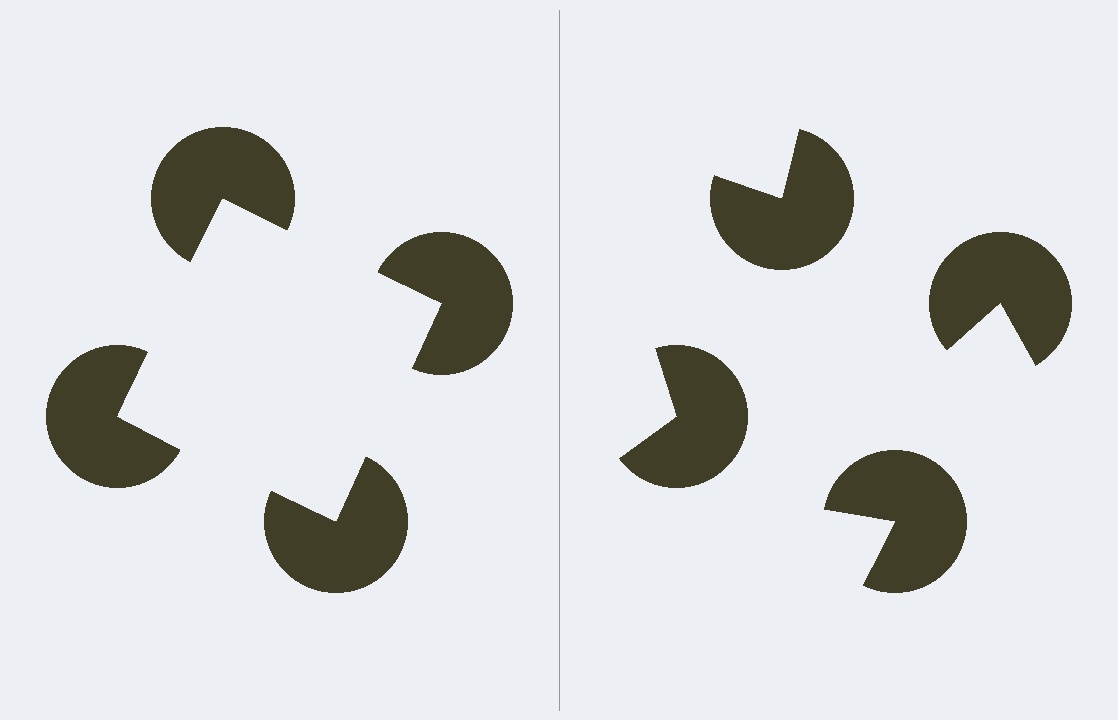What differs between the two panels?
The pac-man discs are positioned identically on both sides; only the wedge orientations differ. On the left they align to a square; on the right they are misaligned.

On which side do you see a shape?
An illusory square appears on the left side. On the right side the wedge cuts are rotated, so no coherent shape forms.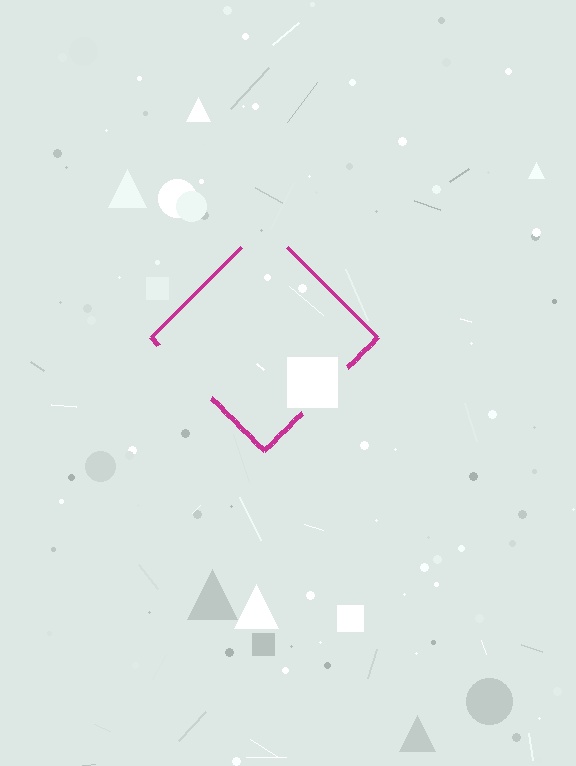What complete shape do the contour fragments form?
The contour fragments form a diamond.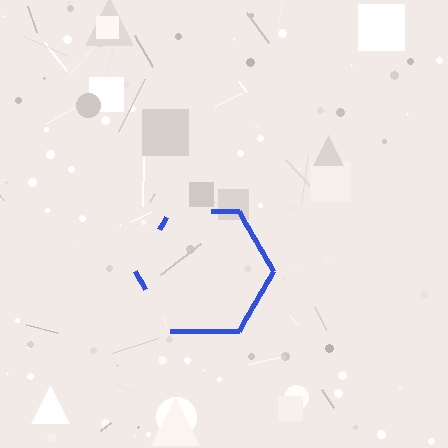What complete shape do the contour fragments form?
The contour fragments form a hexagon.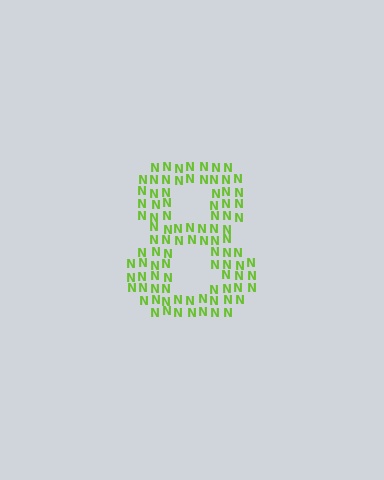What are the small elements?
The small elements are letter N's.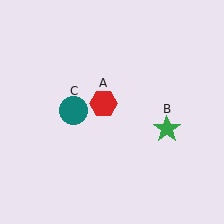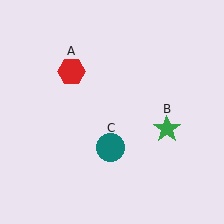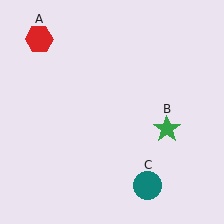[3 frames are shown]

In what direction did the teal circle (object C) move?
The teal circle (object C) moved down and to the right.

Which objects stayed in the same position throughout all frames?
Green star (object B) remained stationary.